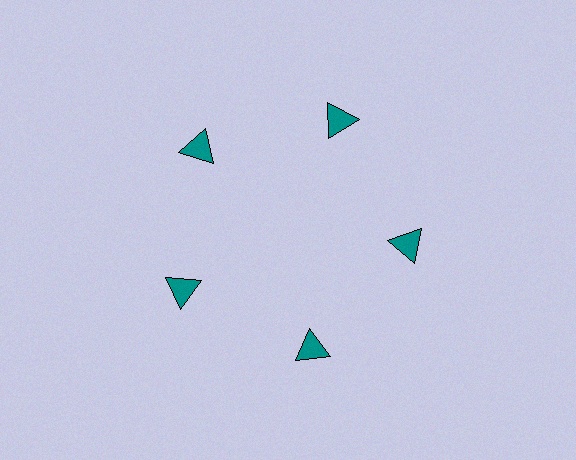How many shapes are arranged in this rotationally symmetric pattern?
There are 5 shapes, arranged in 5 groups of 1.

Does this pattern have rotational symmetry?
Yes, this pattern has 5-fold rotational symmetry. It looks the same after rotating 72 degrees around the center.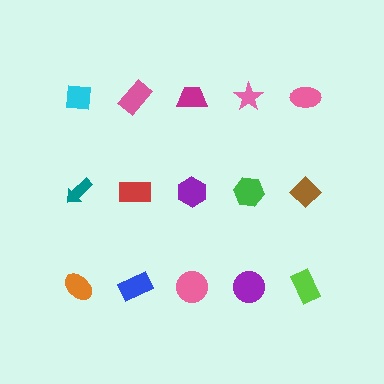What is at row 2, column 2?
A red rectangle.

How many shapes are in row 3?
5 shapes.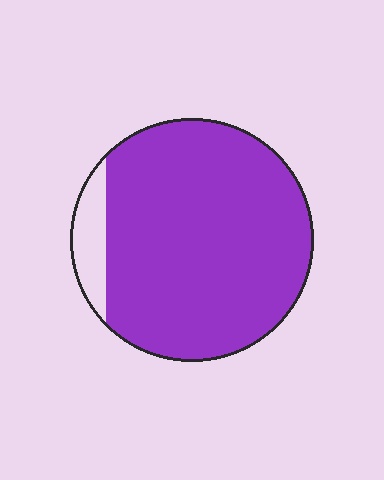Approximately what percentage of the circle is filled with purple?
Approximately 90%.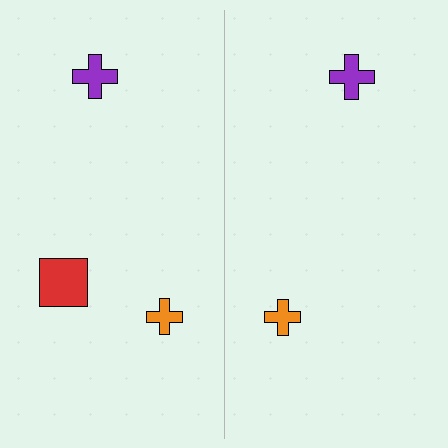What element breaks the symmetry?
A red square is missing from the right side.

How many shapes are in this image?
There are 5 shapes in this image.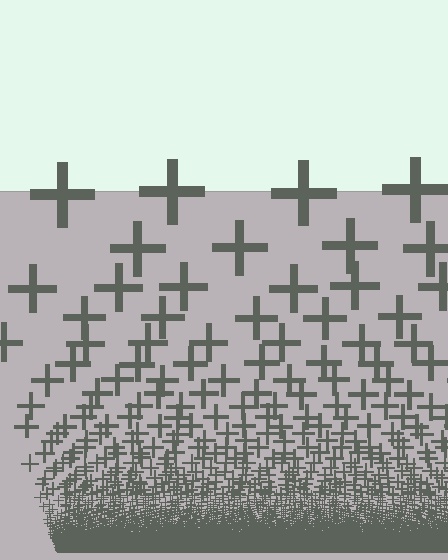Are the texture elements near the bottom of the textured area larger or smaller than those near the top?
Smaller. The gradient is inverted — elements near the bottom are smaller and denser.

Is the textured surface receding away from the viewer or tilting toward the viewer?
The surface appears to tilt toward the viewer. Texture elements get larger and sparser toward the top.